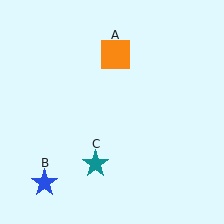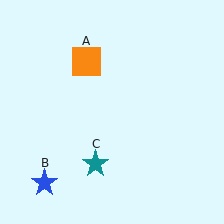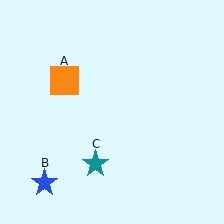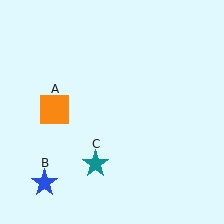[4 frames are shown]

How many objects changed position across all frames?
1 object changed position: orange square (object A).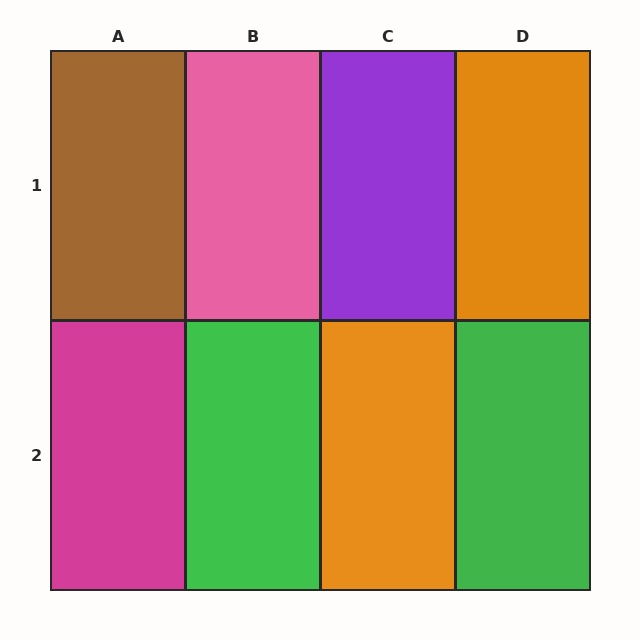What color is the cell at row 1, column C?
Purple.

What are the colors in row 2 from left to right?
Magenta, green, orange, green.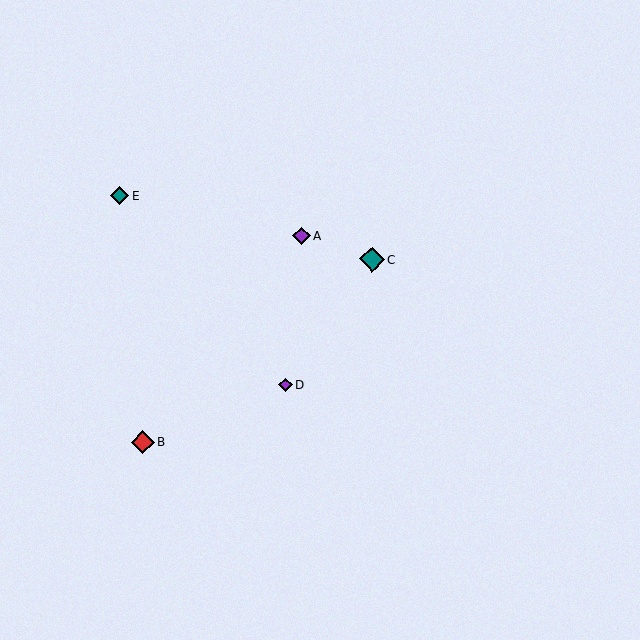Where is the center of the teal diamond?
The center of the teal diamond is at (372, 259).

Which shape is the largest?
The teal diamond (labeled C) is the largest.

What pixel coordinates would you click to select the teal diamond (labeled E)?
Click at (120, 196) to select the teal diamond E.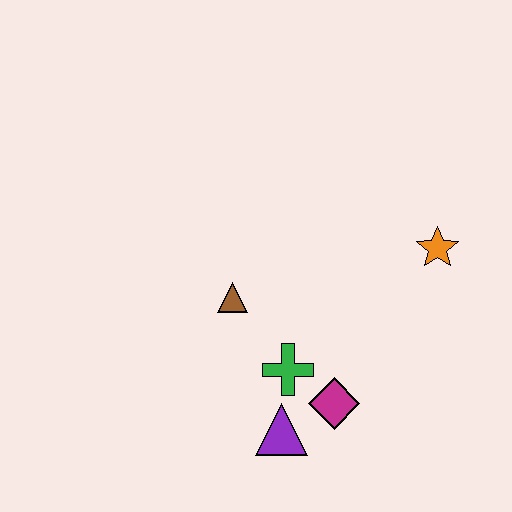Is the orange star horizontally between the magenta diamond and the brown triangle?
No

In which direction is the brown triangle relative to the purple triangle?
The brown triangle is above the purple triangle.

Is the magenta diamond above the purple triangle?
Yes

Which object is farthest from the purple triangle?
The orange star is farthest from the purple triangle.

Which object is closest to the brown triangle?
The green cross is closest to the brown triangle.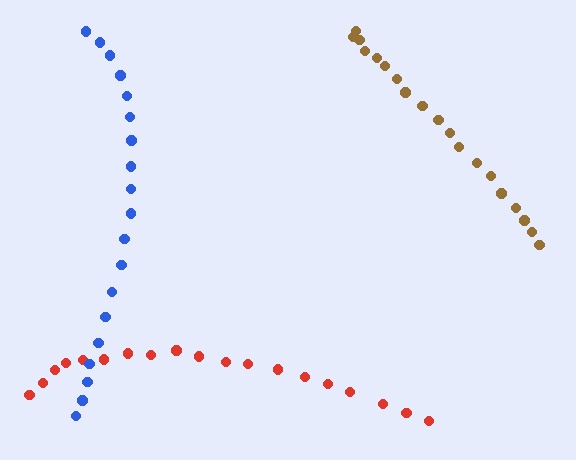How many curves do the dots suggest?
There are 3 distinct paths.